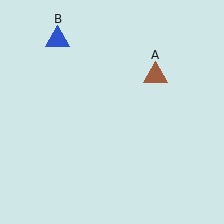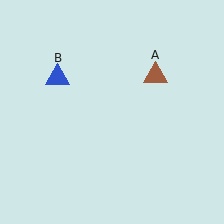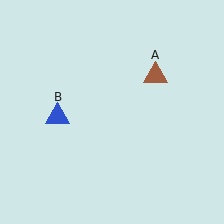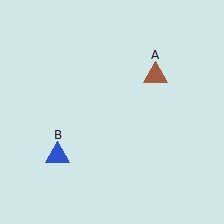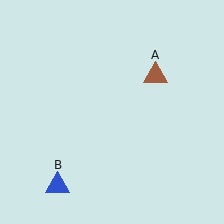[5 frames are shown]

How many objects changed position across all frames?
1 object changed position: blue triangle (object B).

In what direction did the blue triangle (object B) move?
The blue triangle (object B) moved down.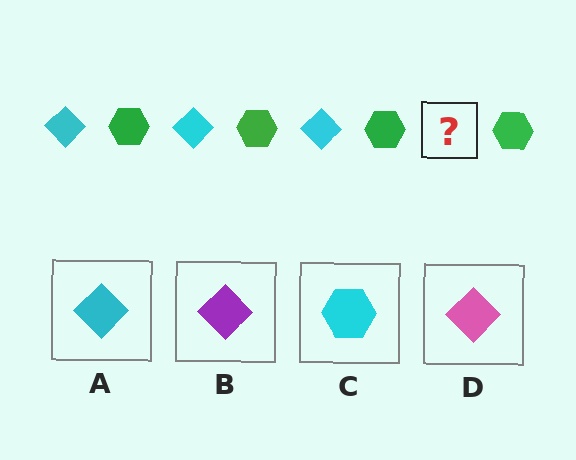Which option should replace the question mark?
Option A.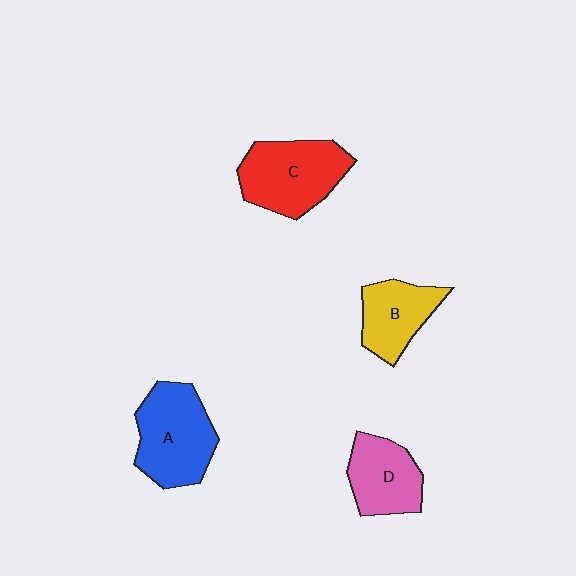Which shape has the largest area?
Shape A (blue).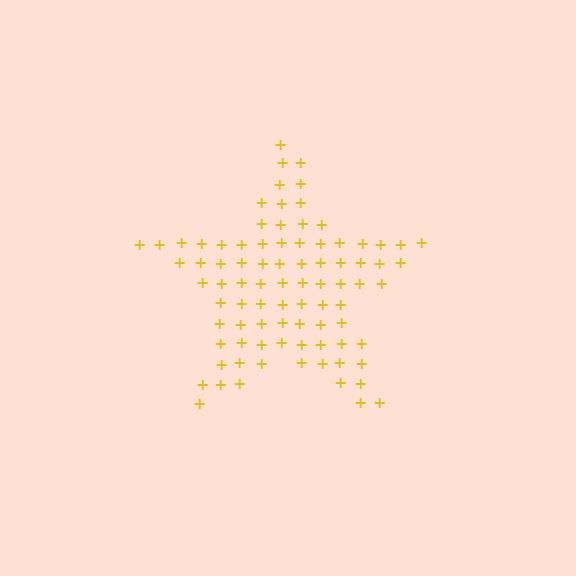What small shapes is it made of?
It is made of small plus signs.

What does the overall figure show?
The overall figure shows a star.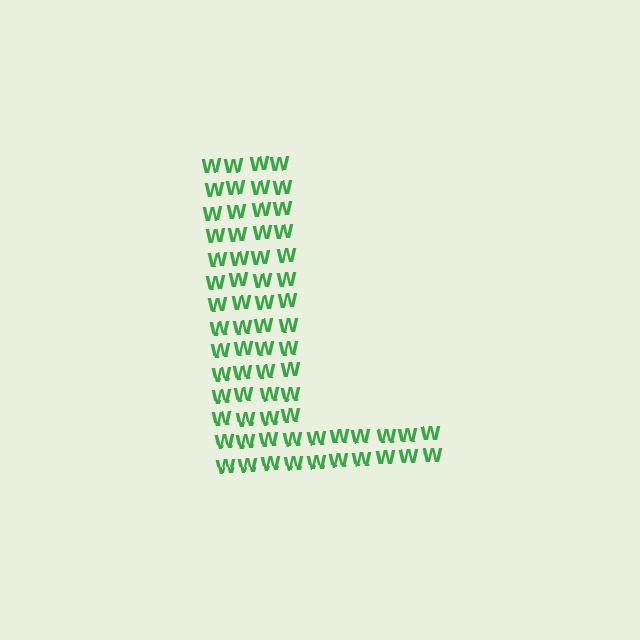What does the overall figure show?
The overall figure shows the letter L.